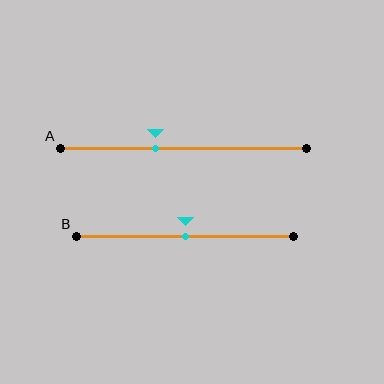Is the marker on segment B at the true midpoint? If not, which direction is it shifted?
Yes, the marker on segment B is at the true midpoint.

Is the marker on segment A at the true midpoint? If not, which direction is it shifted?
No, the marker on segment A is shifted to the left by about 11% of the segment length.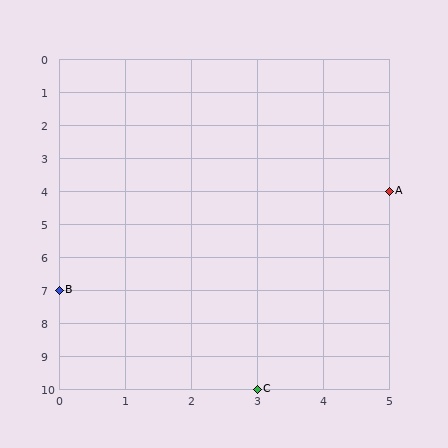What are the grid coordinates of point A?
Point A is at grid coordinates (5, 4).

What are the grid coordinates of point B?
Point B is at grid coordinates (0, 7).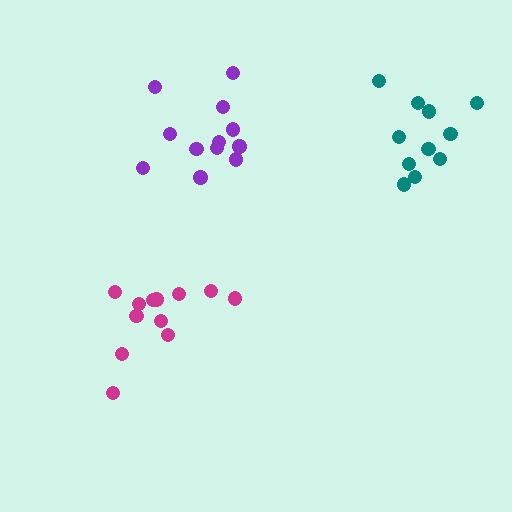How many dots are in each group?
Group 1: 12 dots, Group 2: 12 dots, Group 3: 11 dots (35 total).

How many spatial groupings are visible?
There are 3 spatial groupings.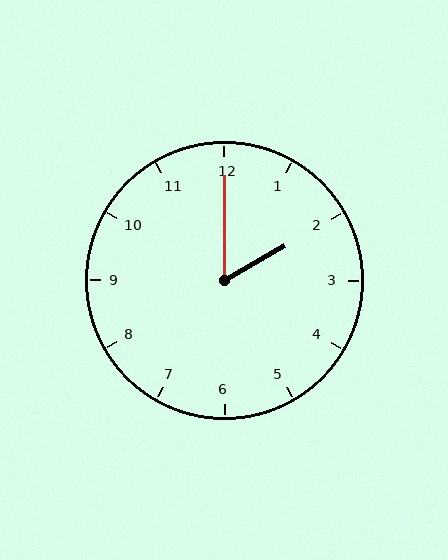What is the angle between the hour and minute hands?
Approximately 60 degrees.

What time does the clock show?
2:00.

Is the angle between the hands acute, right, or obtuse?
It is acute.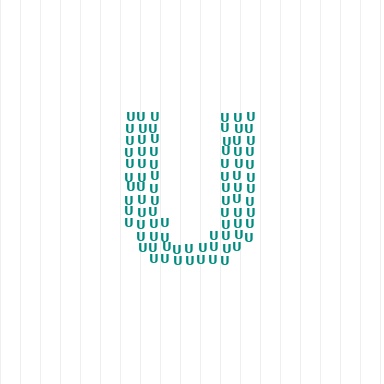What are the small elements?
The small elements are letter U's.